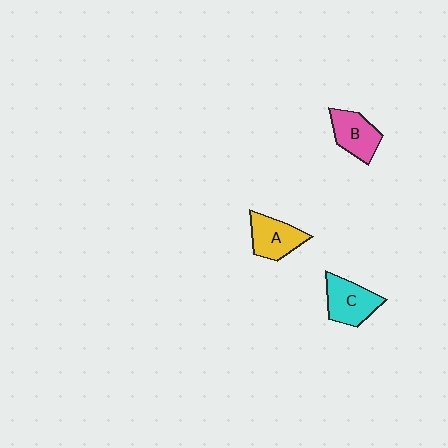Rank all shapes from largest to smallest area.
From largest to smallest: C (cyan), A (yellow), B (pink).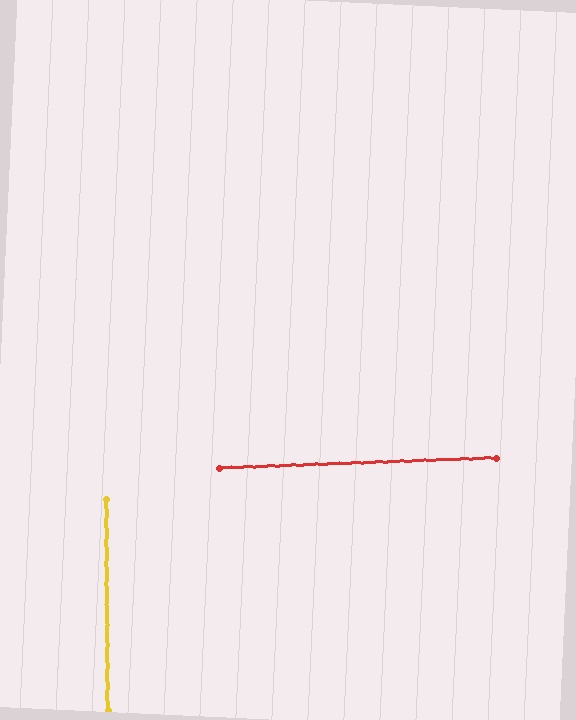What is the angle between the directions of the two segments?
Approximately 88 degrees.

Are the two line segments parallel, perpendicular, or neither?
Perpendicular — they meet at approximately 88°.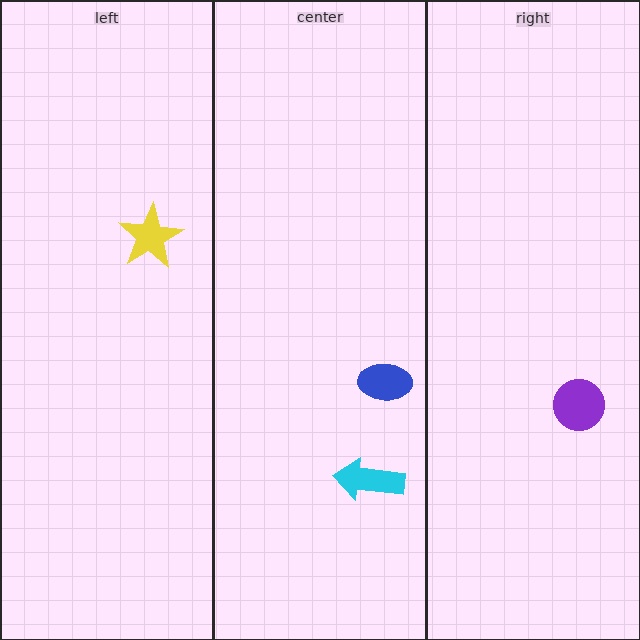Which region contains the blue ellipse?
The center region.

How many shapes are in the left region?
1.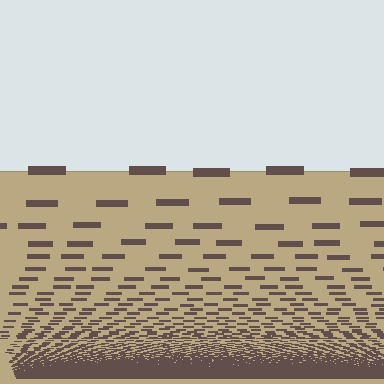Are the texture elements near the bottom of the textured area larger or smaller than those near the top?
Smaller. The gradient is inverted — elements near the bottom are smaller and denser.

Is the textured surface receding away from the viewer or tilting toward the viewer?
The surface appears to tilt toward the viewer. Texture elements get larger and sparser toward the top.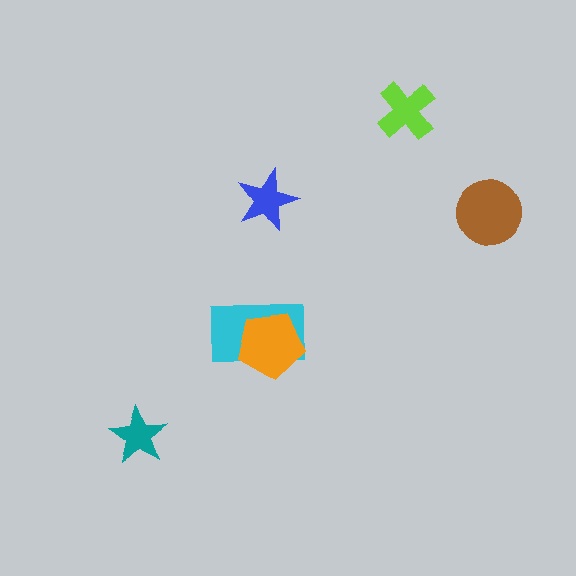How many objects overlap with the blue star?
0 objects overlap with the blue star.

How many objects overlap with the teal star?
0 objects overlap with the teal star.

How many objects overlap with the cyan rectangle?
1 object overlaps with the cyan rectangle.